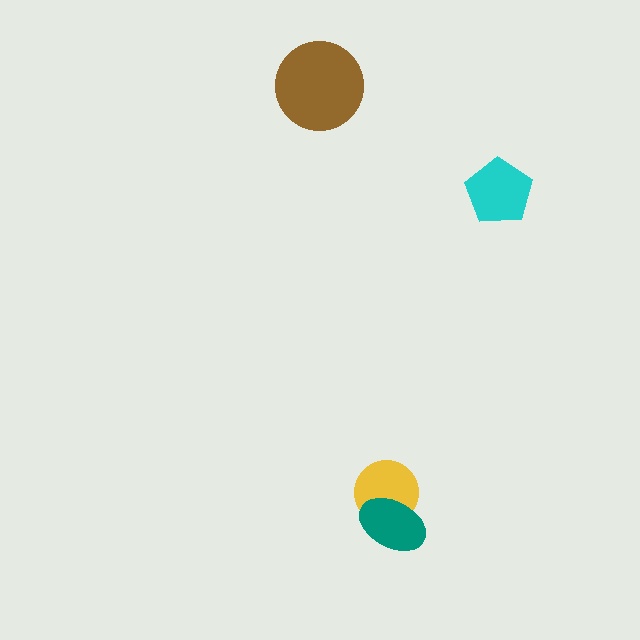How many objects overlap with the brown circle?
0 objects overlap with the brown circle.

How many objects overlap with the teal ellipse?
1 object overlaps with the teal ellipse.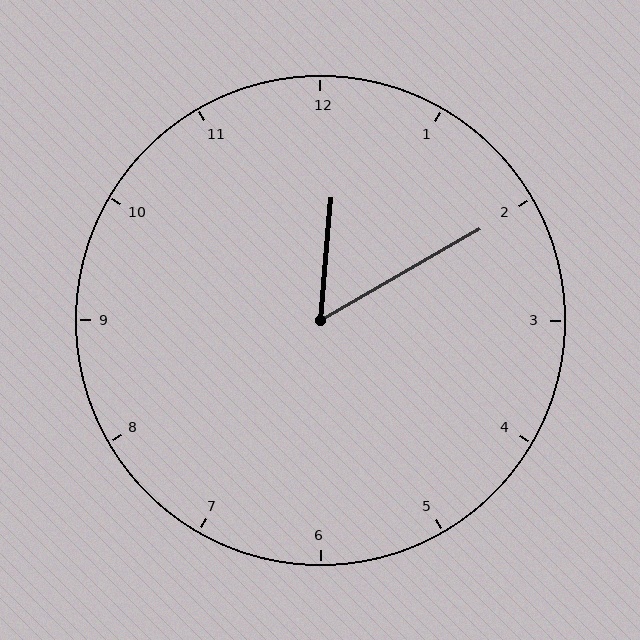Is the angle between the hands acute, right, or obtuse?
It is acute.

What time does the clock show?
12:10.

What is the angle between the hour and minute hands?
Approximately 55 degrees.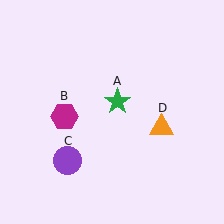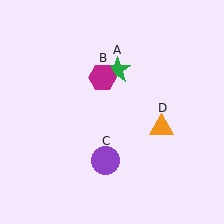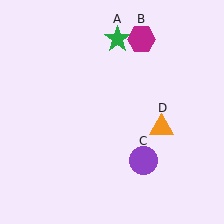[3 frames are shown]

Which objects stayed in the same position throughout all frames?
Orange triangle (object D) remained stationary.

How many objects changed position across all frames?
3 objects changed position: green star (object A), magenta hexagon (object B), purple circle (object C).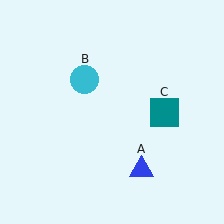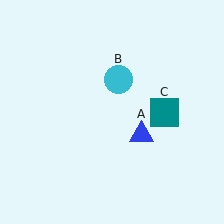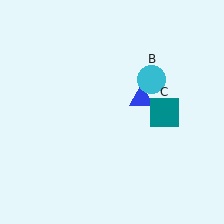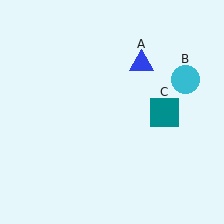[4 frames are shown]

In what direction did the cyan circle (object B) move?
The cyan circle (object B) moved right.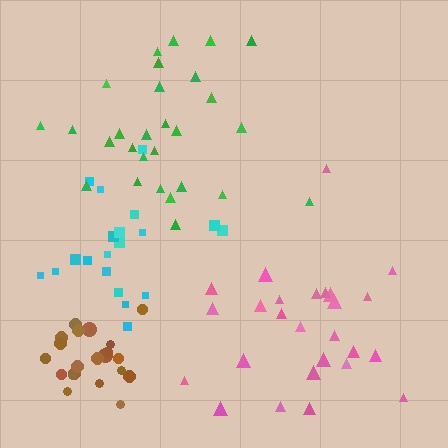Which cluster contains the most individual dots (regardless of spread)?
Green (28).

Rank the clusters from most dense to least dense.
brown, green, pink, cyan.